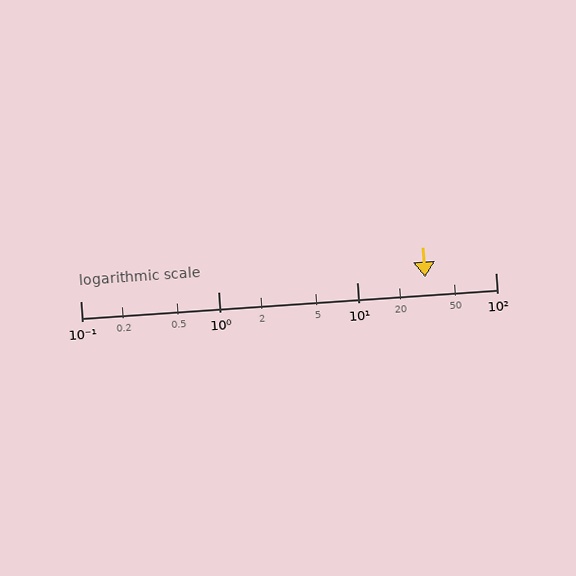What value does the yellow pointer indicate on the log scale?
The pointer indicates approximately 31.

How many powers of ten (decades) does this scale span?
The scale spans 3 decades, from 0.1 to 100.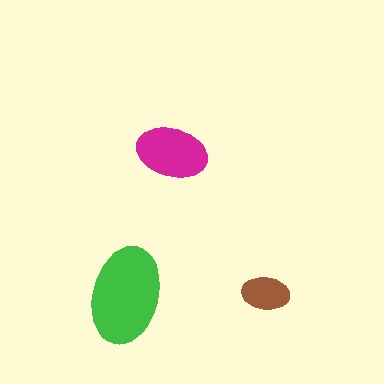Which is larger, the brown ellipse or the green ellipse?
The green one.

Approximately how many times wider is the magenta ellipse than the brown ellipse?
About 1.5 times wider.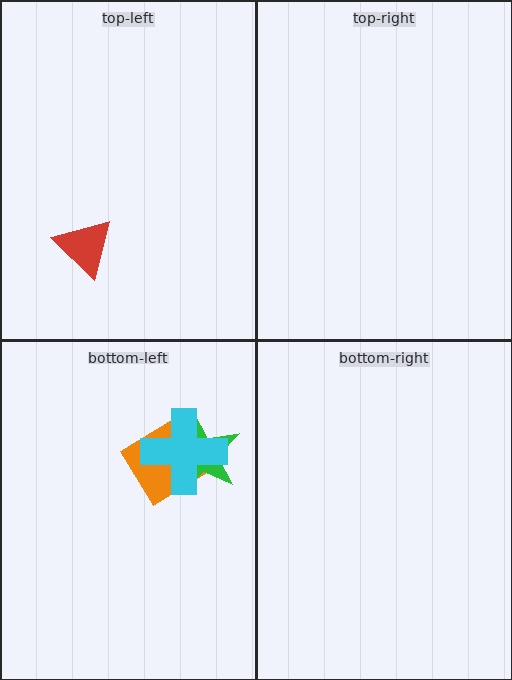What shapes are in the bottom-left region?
The orange diamond, the green star, the cyan cross.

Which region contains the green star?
The bottom-left region.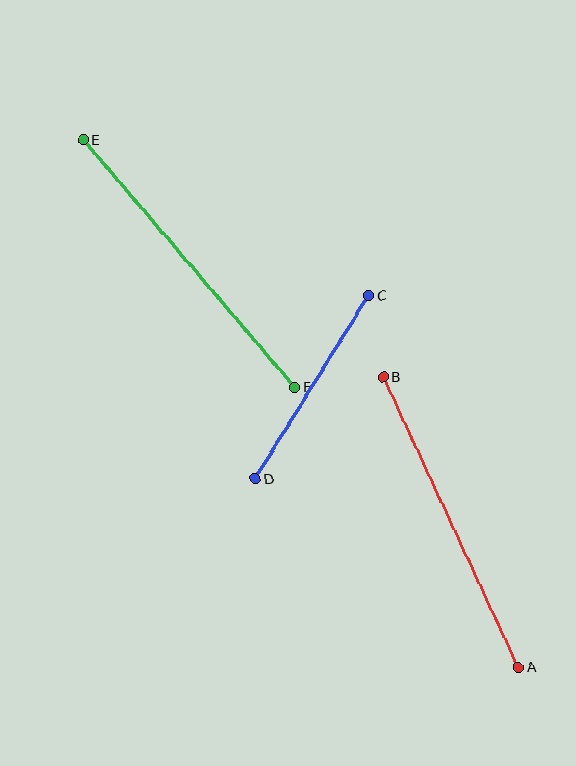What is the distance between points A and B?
The distance is approximately 320 pixels.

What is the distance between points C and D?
The distance is approximately 215 pixels.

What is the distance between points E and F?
The distance is approximately 325 pixels.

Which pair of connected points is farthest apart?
Points E and F are farthest apart.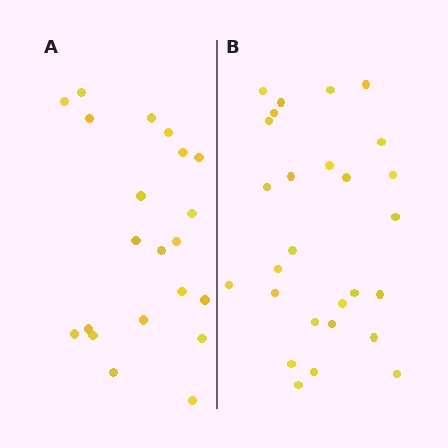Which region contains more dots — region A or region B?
Region B (the right region) has more dots.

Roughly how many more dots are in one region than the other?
Region B has about 6 more dots than region A.